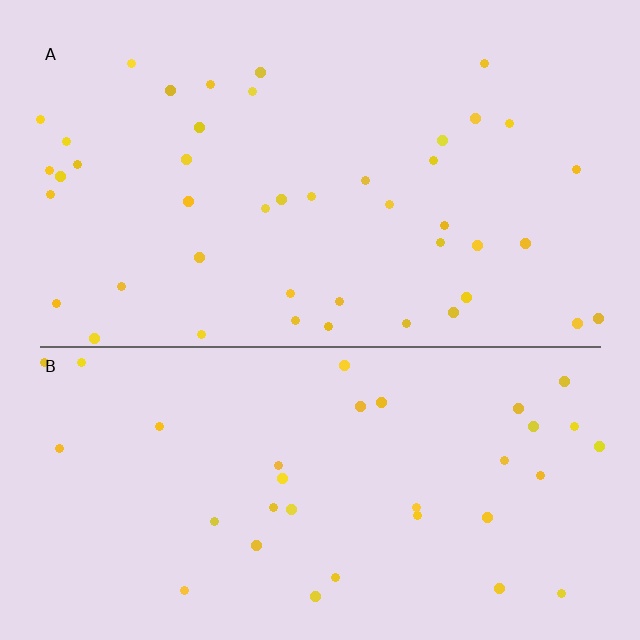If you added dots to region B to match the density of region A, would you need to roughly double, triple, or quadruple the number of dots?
Approximately double.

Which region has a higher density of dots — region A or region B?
A (the top).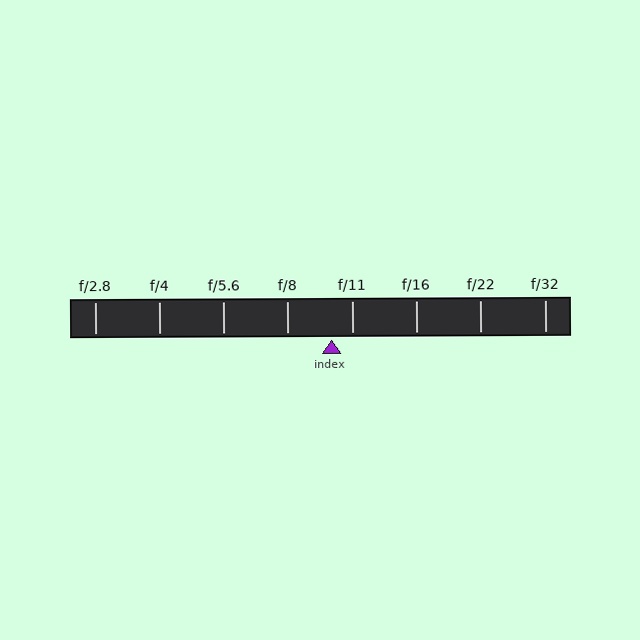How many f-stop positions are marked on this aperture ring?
There are 8 f-stop positions marked.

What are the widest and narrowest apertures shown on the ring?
The widest aperture shown is f/2.8 and the narrowest is f/32.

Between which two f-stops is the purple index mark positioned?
The index mark is between f/8 and f/11.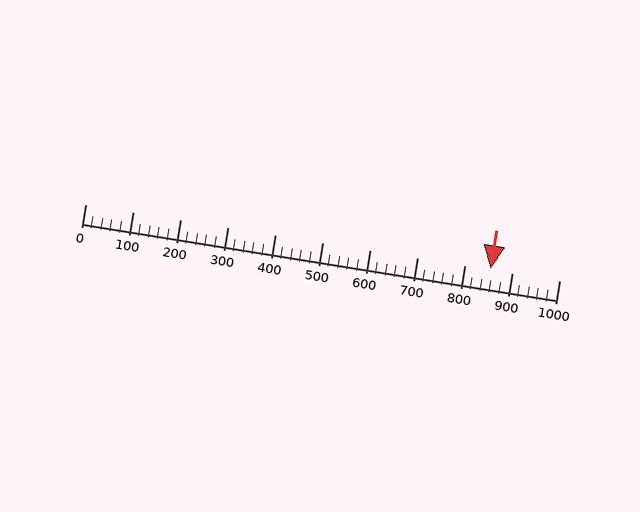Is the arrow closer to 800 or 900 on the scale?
The arrow is closer to 900.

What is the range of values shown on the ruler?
The ruler shows values from 0 to 1000.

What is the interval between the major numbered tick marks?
The major tick marks are spaced 100 units apart.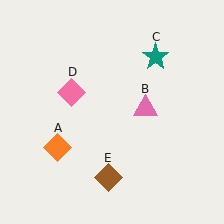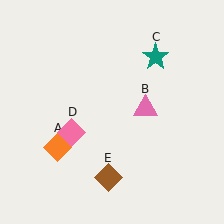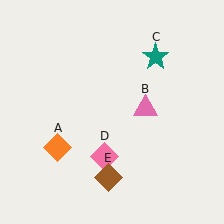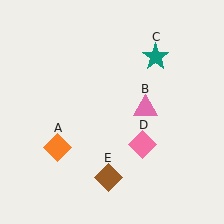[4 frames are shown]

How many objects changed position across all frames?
1 object changed position: pink diamond (object D).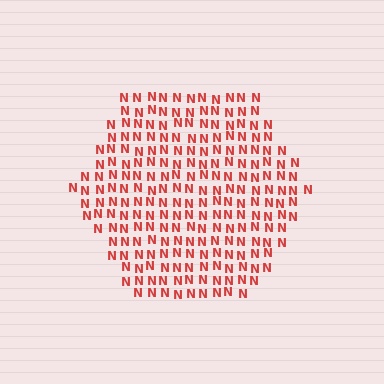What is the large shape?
The large shape is a hexagon.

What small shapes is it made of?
It is made of small letter N's.